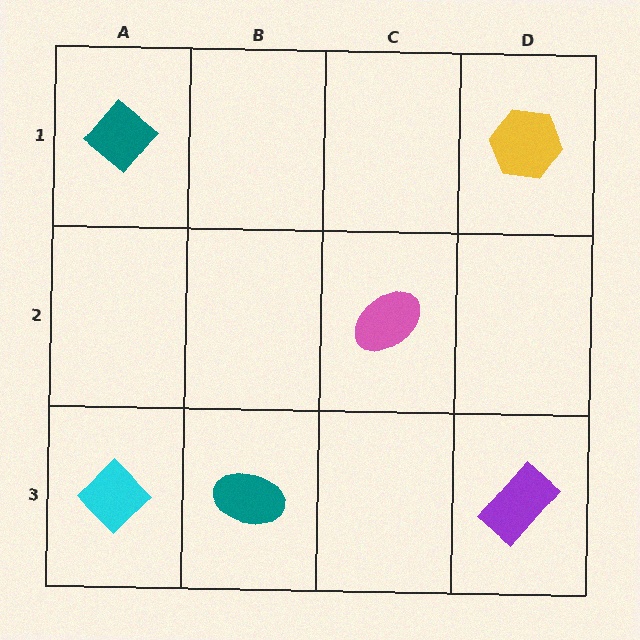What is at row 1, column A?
A teal diamond.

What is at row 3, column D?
A purple rectangle.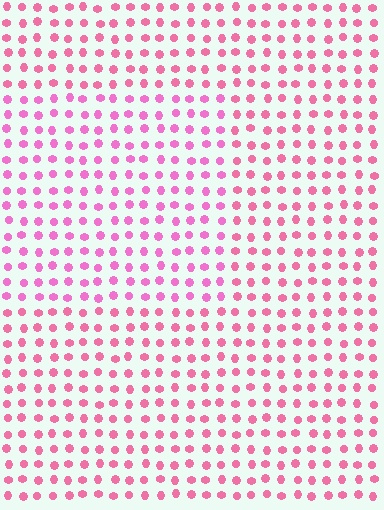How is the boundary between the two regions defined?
The boundary is defined purely by a slight shift in hue (about 20 degrees). Spacing, size, and orientation are identical on both sides.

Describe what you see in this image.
The image is filled with small pink elements in a uniform arrangement. A rectangle-shaped region is visible where the elements are tinted to a slightly different hue, forming a subtle color boundary.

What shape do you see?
I see a rectangle.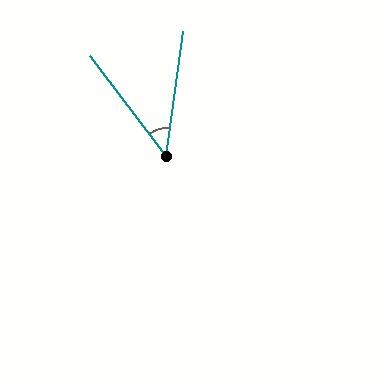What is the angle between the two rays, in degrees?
Approximately 45 degrees.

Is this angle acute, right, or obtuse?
It is acute.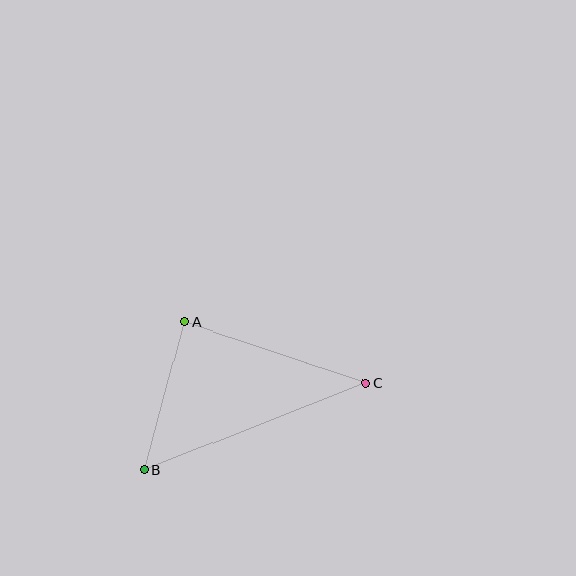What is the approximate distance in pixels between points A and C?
The distance between A and C is approximately 191 pixels.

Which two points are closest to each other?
Points A and B are closest to each other.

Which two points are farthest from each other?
Points B and C are farthest from each other.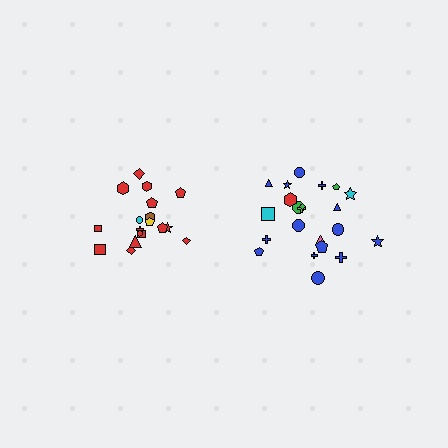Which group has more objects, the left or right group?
The right group.